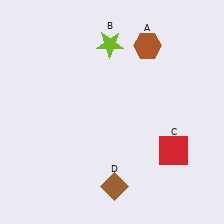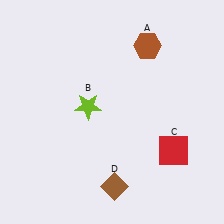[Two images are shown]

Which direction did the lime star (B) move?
The lime star (B) moved down.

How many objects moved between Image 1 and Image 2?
1 object moved between the two images.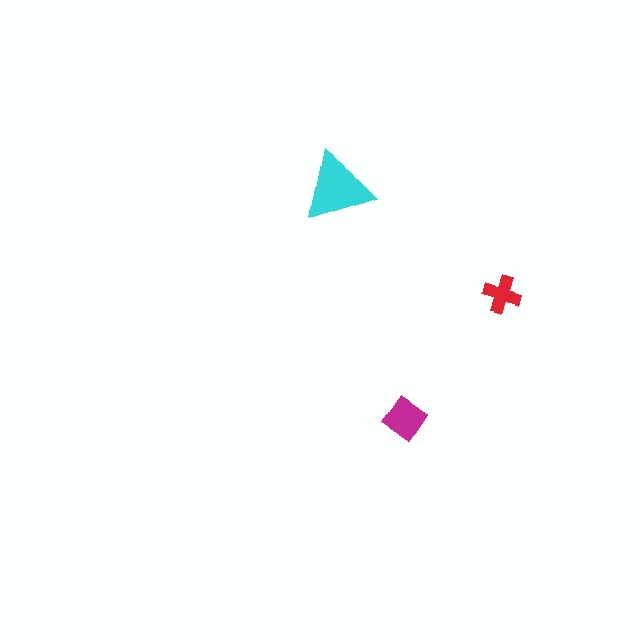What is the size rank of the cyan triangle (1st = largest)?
1st.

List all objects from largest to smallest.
The cyan triangle, the magenta diamond, the red cross.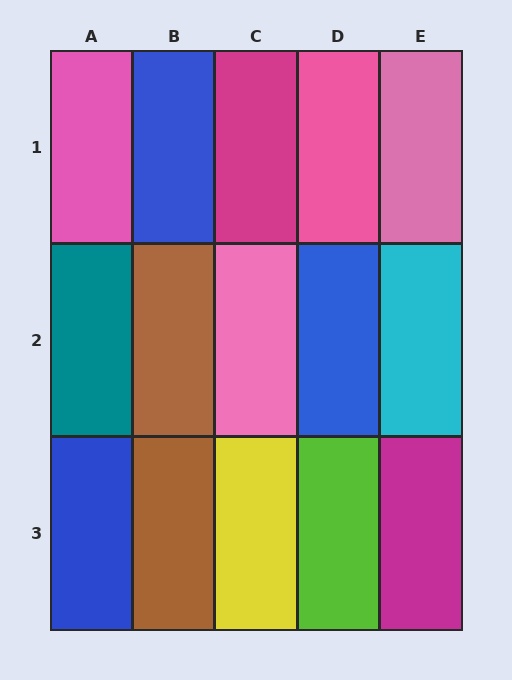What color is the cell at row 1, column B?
Blue.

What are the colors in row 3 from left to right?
Blue, brown, yellow, lime, magenta.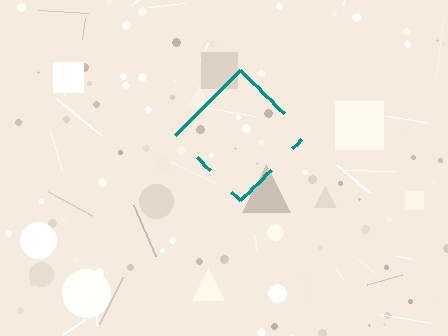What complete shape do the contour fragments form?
The contour fragments form a diamond.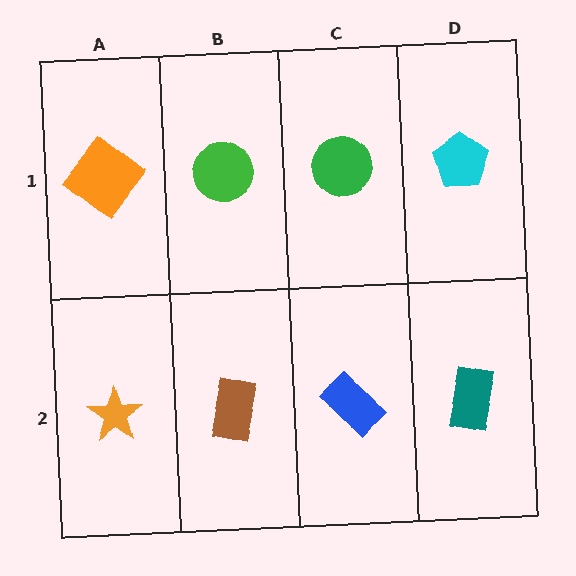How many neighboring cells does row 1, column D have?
2.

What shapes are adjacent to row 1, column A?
An orange star (row 2, column A), a green circle (row 1, column B).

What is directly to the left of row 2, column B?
An orange star.